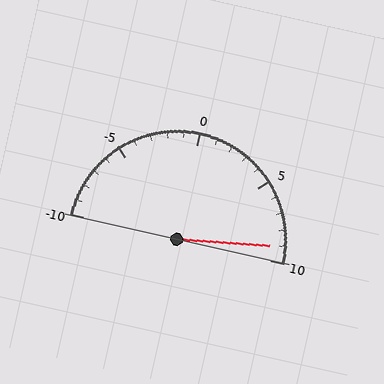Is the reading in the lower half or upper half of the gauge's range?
The reading is in the upper half of the range (-10 to 10).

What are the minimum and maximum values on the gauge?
The gauge ranges from -10 to 10.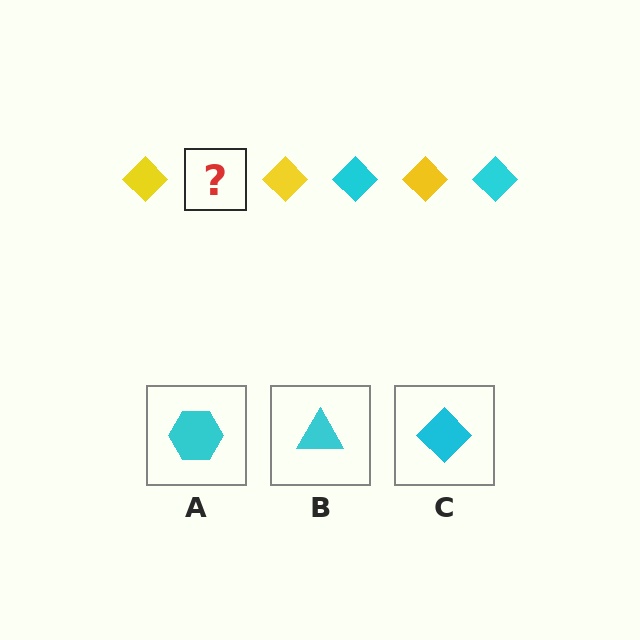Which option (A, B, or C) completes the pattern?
C.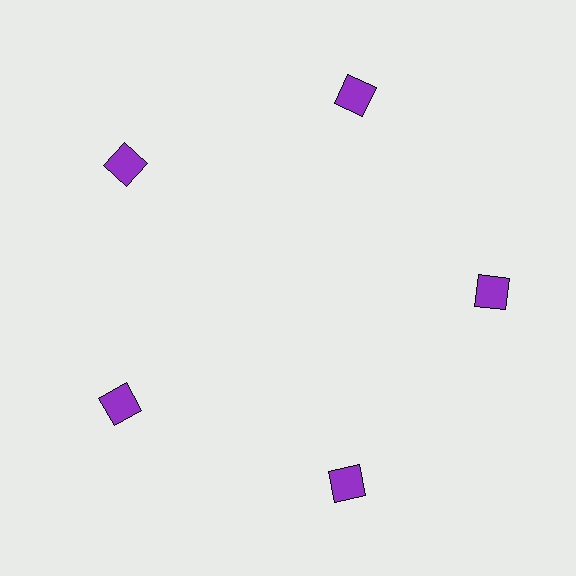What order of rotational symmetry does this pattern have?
This pattern has 5-fold rotational symmetry.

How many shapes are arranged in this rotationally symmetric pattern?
There are 5 shapes, arranged in 5 groups of 1.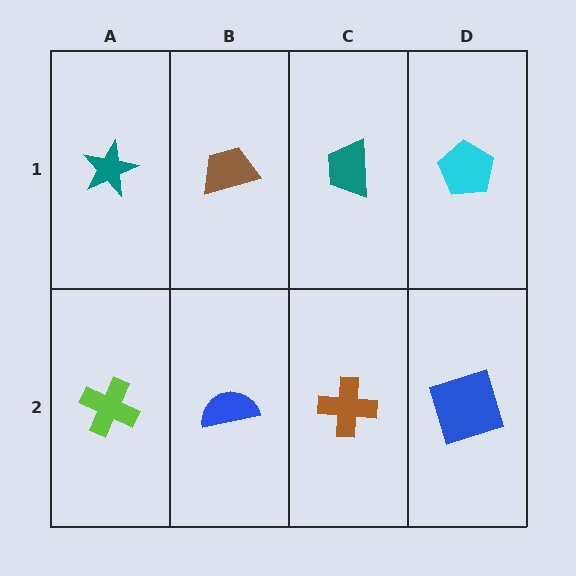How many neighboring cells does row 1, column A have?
2.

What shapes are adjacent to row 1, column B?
A blue semicircle (row 2, column B), a teal star (row 1, column A), a teal trapezoid (row 1, column C).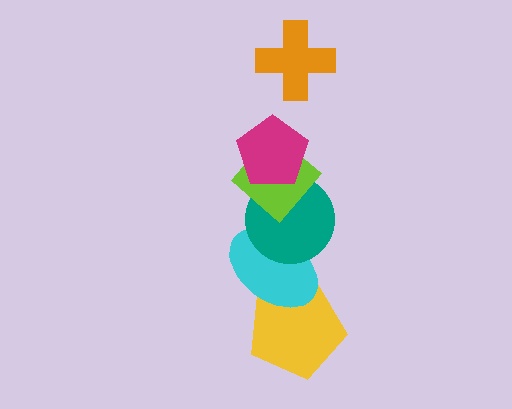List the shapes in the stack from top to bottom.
From top to bottom: the orange cross, the magenta pentagon, the lime diamond, the teal circle, the cyan ellipse, the yellow pentagon.